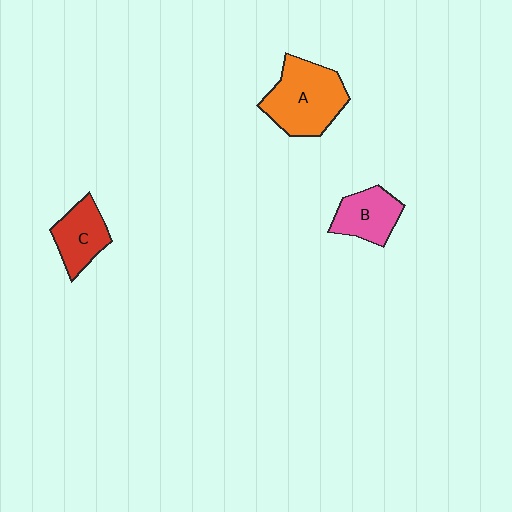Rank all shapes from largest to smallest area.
From largest to smallest: A (orange), C (red), B (pink).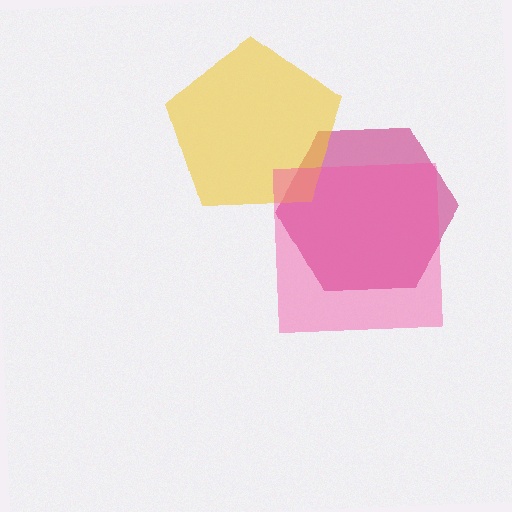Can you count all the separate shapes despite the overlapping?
Yes, there are 3 separate shapes.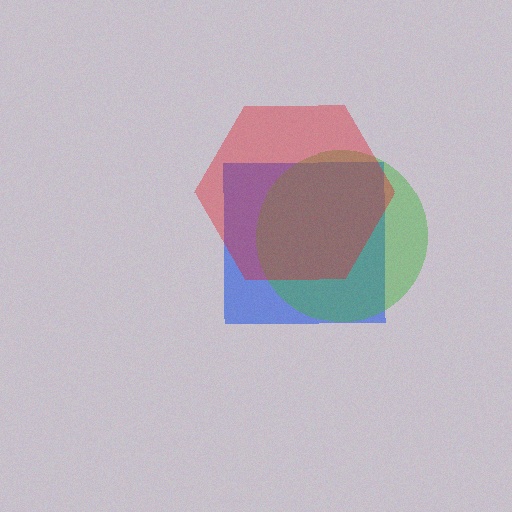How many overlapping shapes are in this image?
There are 3 overlapping shapes in the image.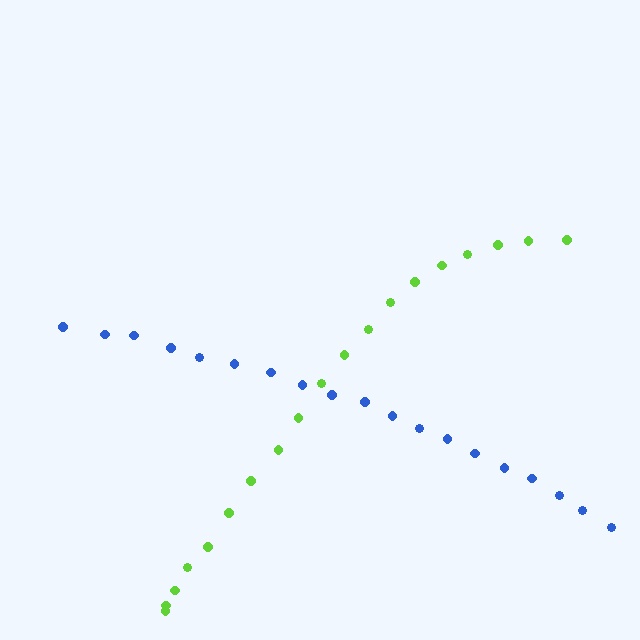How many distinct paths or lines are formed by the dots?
There are 2 distinct paths.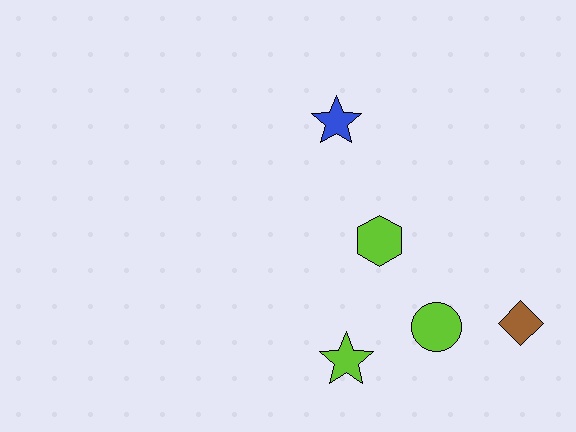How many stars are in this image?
There are 2 stars.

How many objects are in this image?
There are 5 objects.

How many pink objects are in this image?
There are no pink objects.